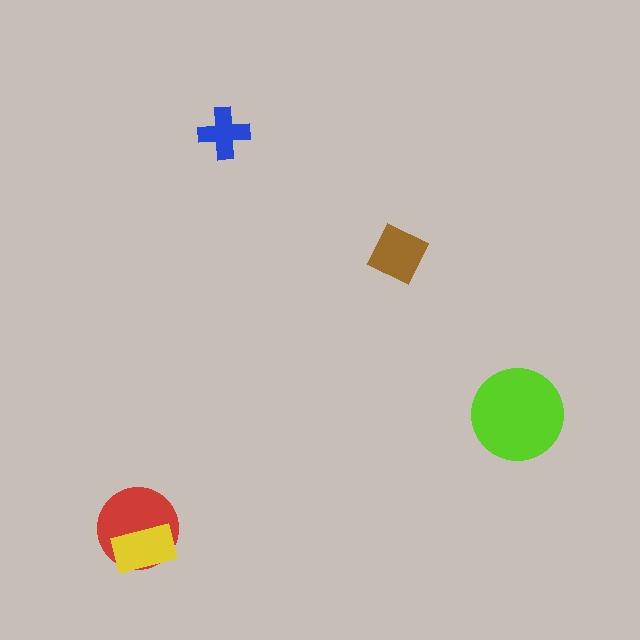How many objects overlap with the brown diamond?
0 objects overlap with the brown diamond.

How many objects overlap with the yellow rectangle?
1 object overlaps with the yellow rectangle.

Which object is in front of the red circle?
The yellow rectangle is in front of the red circle.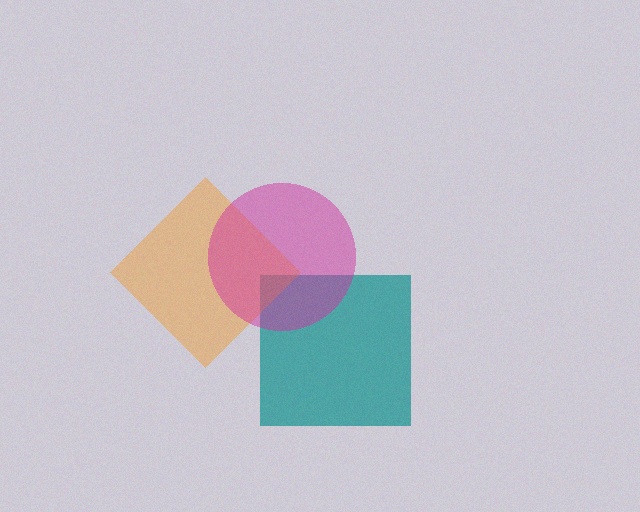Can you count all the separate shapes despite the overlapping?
Yes, there are 3 separate shapes.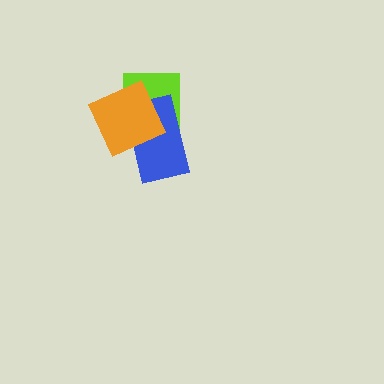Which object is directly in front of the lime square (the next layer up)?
The blue rectangle is directly in front of the lime square.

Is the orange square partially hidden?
No, no other shape covers it.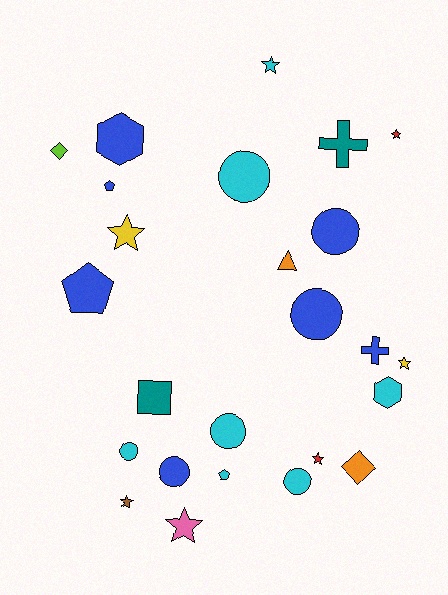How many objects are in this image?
There are 25 objects.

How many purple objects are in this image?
There are no purple objects.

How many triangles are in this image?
There is 1 triangle.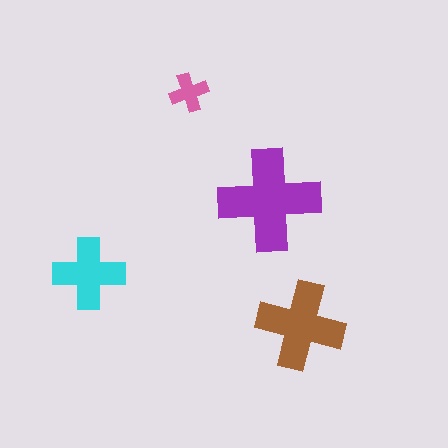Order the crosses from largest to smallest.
the purple one, the brown one, the cyan one, the pink one.